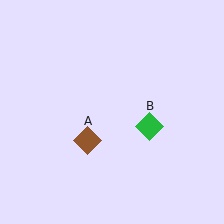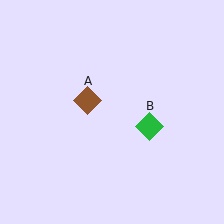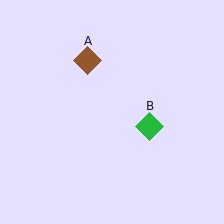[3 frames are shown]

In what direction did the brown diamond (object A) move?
The brown diamond (object A) moved up.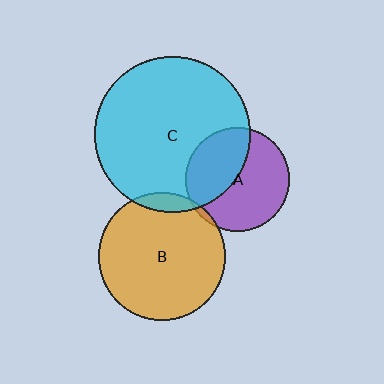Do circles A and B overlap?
Yes.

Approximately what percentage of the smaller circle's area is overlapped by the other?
Approximately 5%.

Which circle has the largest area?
Circle C (cyan).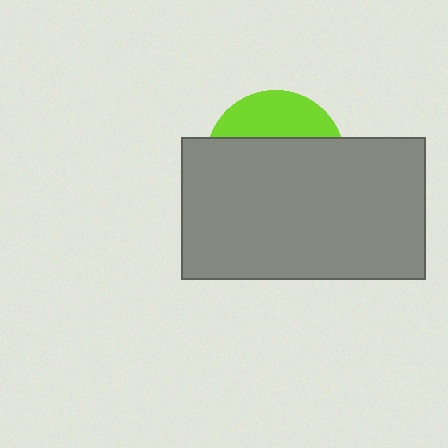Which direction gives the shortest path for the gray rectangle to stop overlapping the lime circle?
Moving down gives the shortest separation.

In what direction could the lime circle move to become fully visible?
The lime circle could move up. That would shift it out from behind the gray rectangle entirely.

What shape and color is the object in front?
The object in front is a gray rectangle.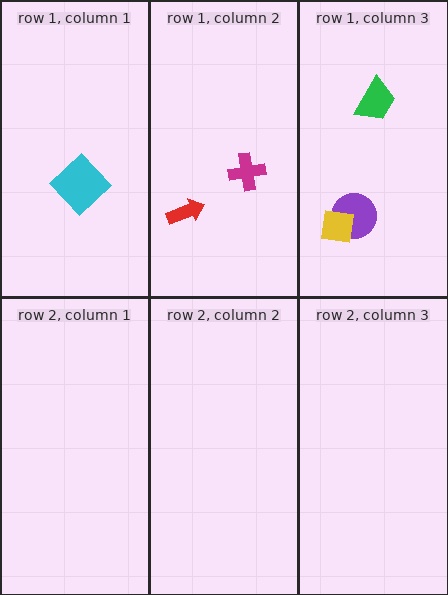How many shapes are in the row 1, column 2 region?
2.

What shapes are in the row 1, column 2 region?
The magenta cross, the red arrow.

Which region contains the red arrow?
The row 1, column 2 region.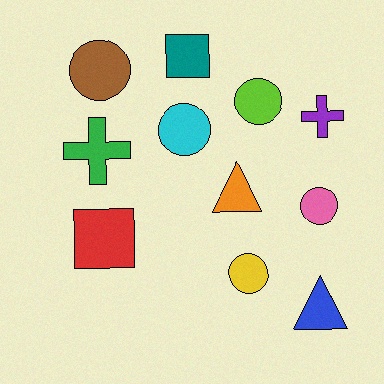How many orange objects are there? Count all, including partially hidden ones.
There is 1 orange object.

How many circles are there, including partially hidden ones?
There are 5 circles.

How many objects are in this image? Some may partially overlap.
There are 11 objects.